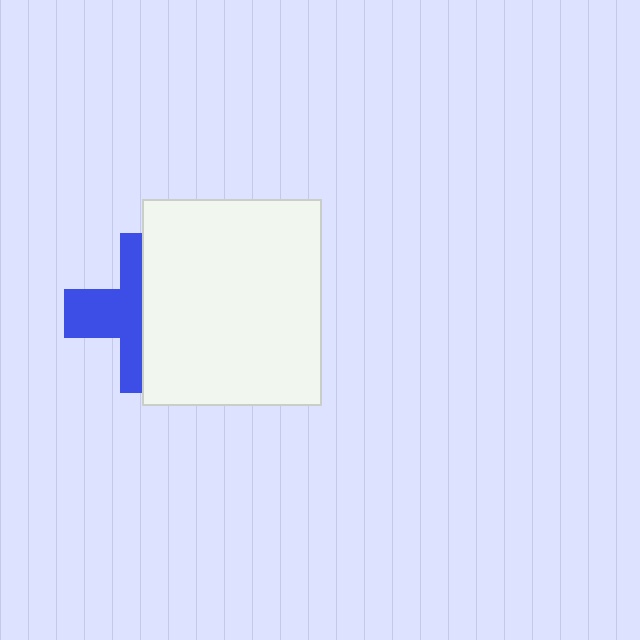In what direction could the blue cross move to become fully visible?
The blue cross could move left. That would shift it out from behind the white rectangle entirely.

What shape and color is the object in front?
The object in front is a white rectangle.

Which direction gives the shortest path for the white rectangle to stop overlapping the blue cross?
Moving right gives the shortest separation.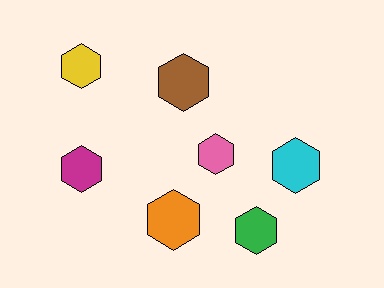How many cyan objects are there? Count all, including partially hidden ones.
There is 1 cyan object.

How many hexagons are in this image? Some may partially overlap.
There are 7 hexagons.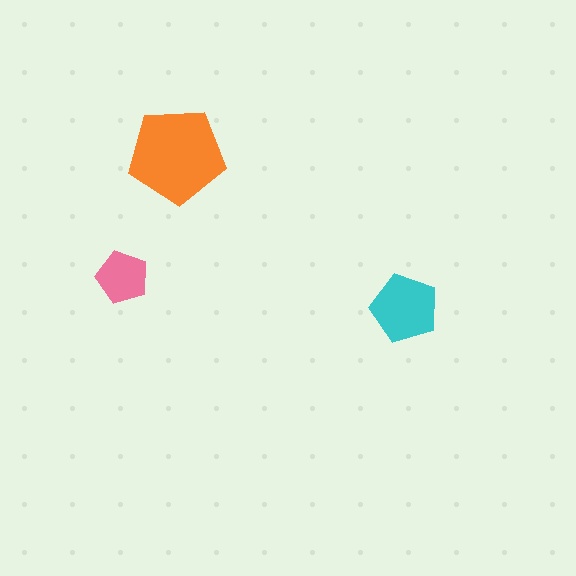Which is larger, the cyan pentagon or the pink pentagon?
The cyan one.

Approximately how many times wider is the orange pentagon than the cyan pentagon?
About 1.5 times wider.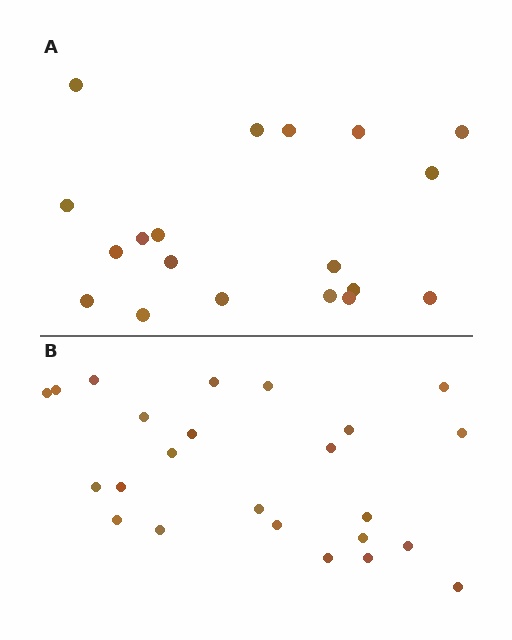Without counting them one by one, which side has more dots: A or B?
Region B (the bottom region) has more dots.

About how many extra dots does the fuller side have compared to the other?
Region B has about 5 more dots than region A.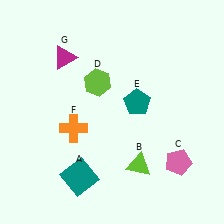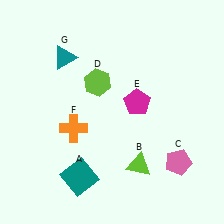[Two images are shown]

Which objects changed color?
E changed from teal to magenta. G changed from magenta to teal.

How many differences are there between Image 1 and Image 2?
There are 2 differences between the two images.